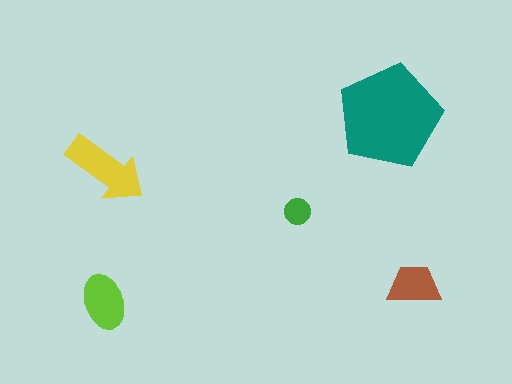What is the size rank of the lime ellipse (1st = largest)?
3rd.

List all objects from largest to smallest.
The teal pentagon, the yellow arrow, the lime ellipse, the brown trapezoid, the green circle.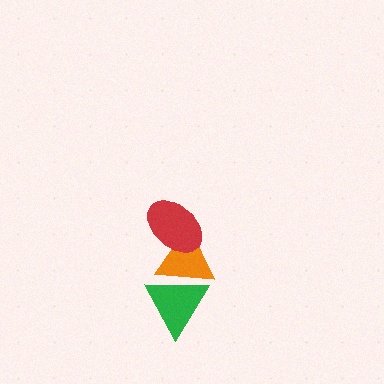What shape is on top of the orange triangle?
The red ellipse is on top of the orange triangle.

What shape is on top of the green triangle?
The orange triangle is on top of the green triangle.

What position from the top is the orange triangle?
The orange triangle is 2nd from the top.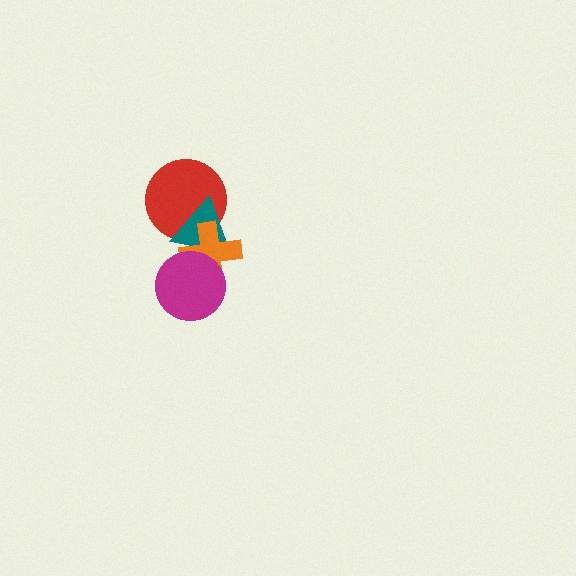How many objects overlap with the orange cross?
3 objects overlap with the orange cross.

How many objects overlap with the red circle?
2 objects overlap with the red circle.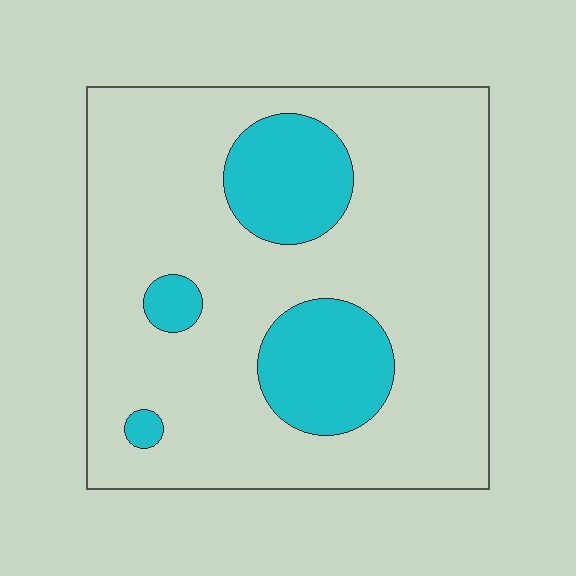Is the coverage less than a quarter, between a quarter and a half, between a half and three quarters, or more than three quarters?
Less than a quarter.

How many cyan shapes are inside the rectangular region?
4.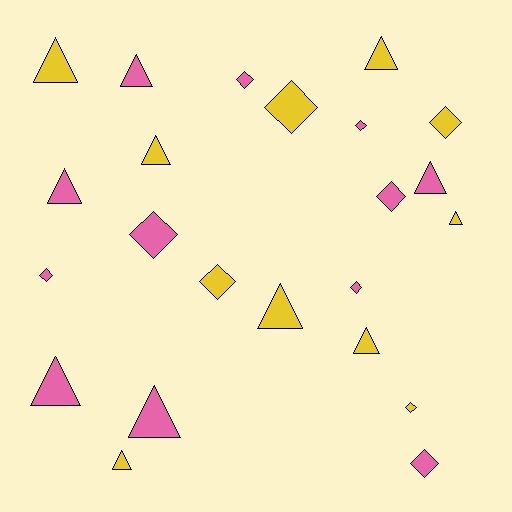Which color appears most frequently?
Pink, with 12 objects.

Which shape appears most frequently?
Triangle, with 12 objects.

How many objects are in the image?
There are 23 objects.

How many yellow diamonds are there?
There are 4 yellow diamonds.